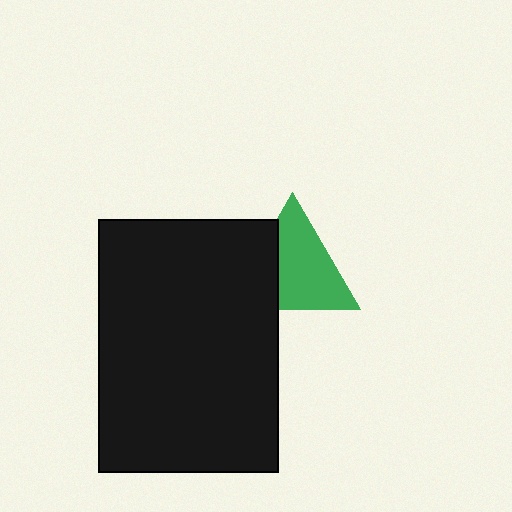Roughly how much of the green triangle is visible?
Most of it is visible (roughly 68%).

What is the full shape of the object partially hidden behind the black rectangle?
The partially hidden object is a green triangle.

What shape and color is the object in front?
The object in front is a black rectangle.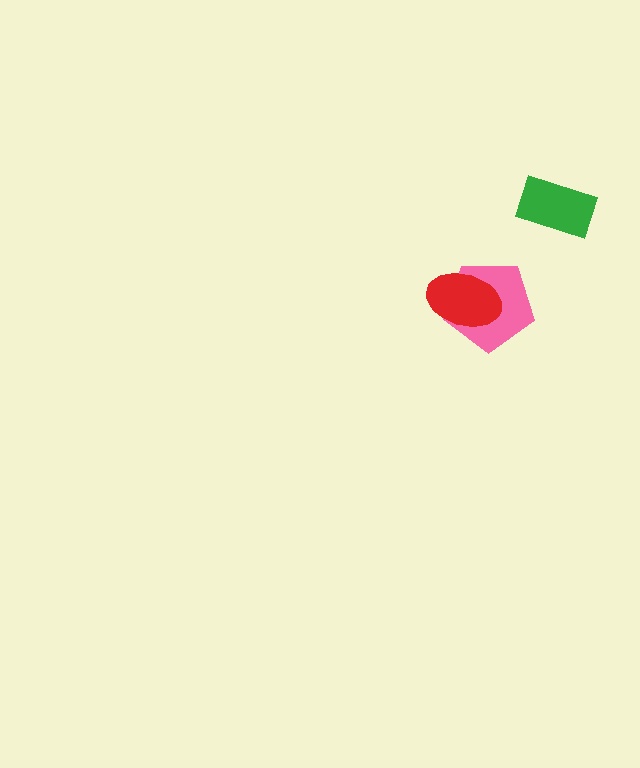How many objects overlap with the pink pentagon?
1 object overlaps with the pink pentagon.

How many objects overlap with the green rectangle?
0 objects overlap with the green rectangle.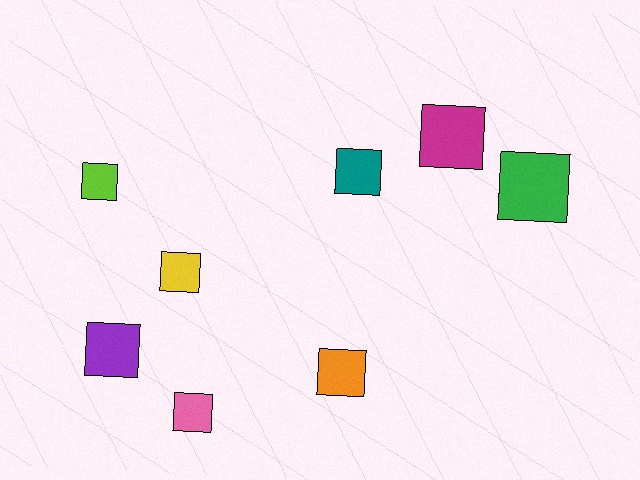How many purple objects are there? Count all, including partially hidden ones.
There is 1 purple object.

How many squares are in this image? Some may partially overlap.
There are 8 squares.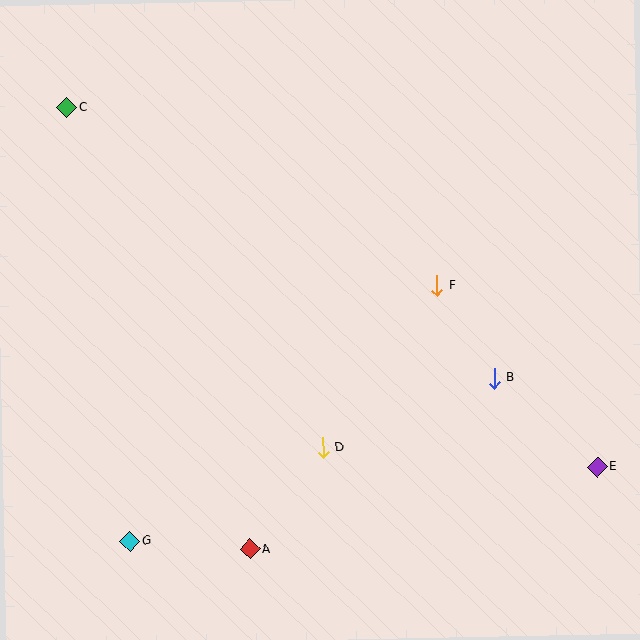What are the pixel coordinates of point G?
Point G is at (130, 541).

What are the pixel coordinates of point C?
Point C is at (66, 107).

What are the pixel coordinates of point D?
Point D is at (323, 447).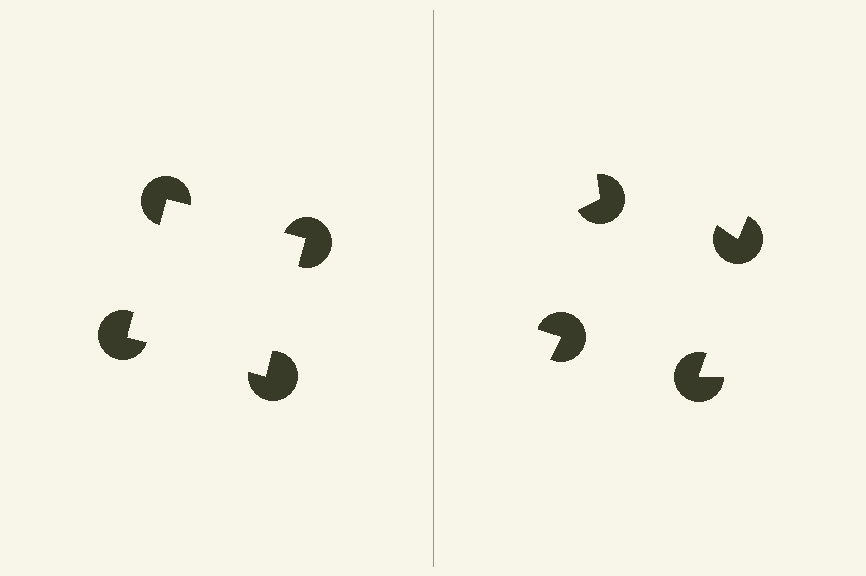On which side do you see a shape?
An illusory square appears on the left side. On the right side the wedge cuts are rotated, so no coherent shape forms.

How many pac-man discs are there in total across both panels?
8 — 4 on each side.